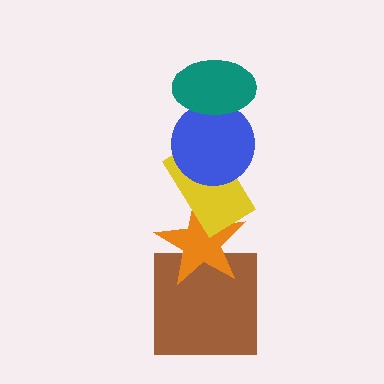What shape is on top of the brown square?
The orange star is on top of the brown square.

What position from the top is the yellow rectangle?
The yellow rectangle is 3rd from the top.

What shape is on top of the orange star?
The yellow rectangle is on top of the orange star.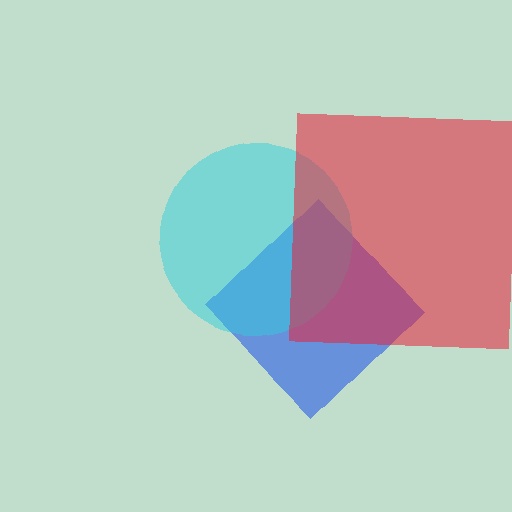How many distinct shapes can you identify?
There are 3 distinct shapes: a blue diamond, a cyan circle, a red square.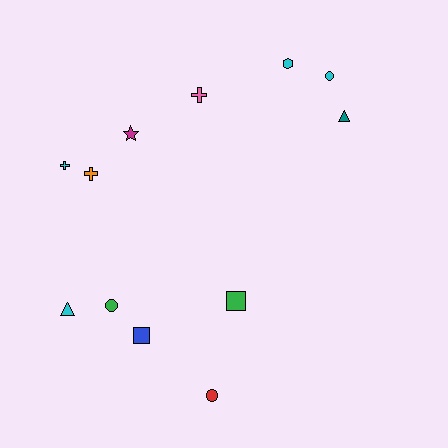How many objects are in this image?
There are 12 objects.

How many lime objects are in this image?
There are no lime objects.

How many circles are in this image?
There are 3 circles.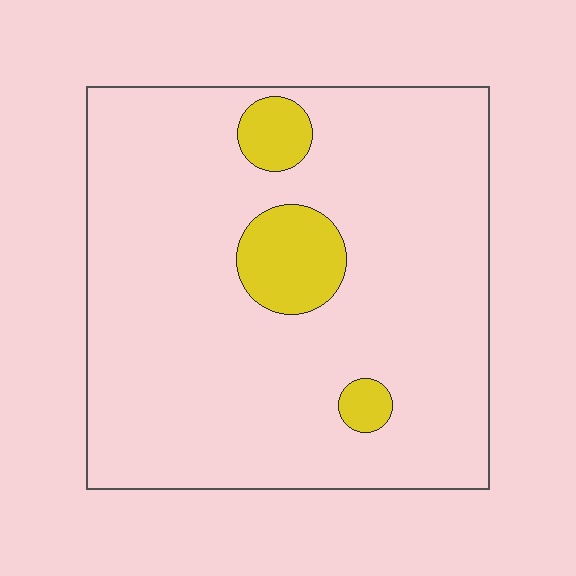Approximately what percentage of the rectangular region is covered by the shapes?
Approximately 10%.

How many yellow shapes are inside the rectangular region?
3.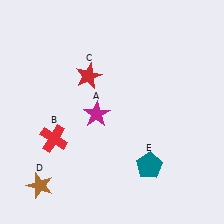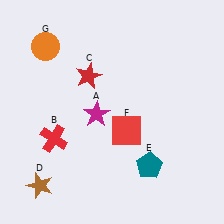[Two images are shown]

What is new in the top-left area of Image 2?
An orange circle (G) was added in the top-left area of Image 2.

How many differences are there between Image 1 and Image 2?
There are 2 differences between the two images.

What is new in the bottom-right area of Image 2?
A red square (F) was added in the bottom-right area of Image 2.